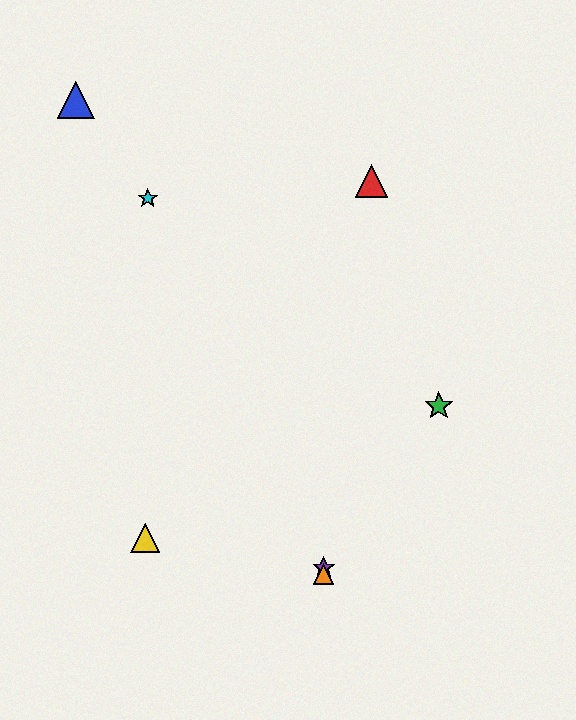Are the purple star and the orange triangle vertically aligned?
Yes, both are at x≈324.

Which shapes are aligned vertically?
The purple star, the orange triangle are aligned vertically.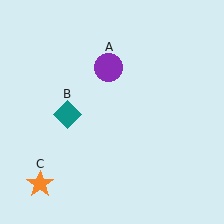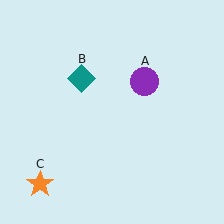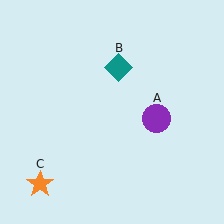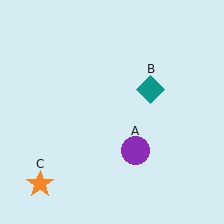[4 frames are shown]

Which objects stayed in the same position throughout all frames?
Orange star (object C) remained stationary.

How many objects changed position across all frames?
2 objects changed position: purple circle (object A), teal diamond (object B).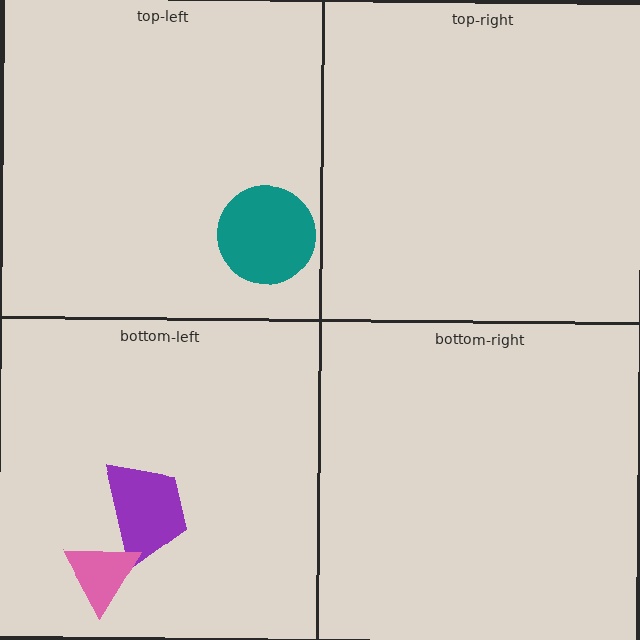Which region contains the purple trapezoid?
The bottom-left region.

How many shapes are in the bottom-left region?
2.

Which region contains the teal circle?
The top-left region.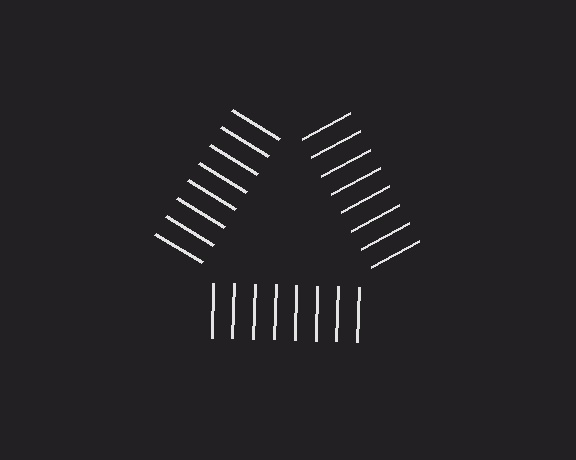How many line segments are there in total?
24 — 8 along each of the 3 edges.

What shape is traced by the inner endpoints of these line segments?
An illusory triangle — the line segments terminate on its edges but no continuous stroke is drawn.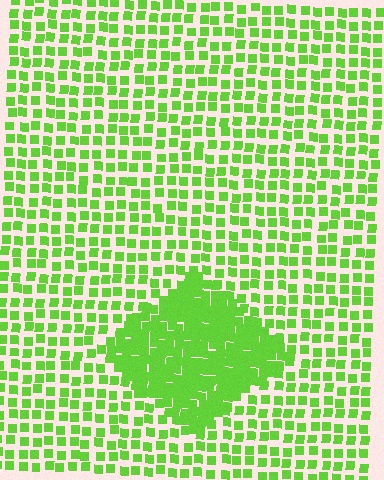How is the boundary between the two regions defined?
The boundary is defined by a change in element density (approximately 2.2x ratio). All elements are the same color, size, and shape.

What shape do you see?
I see a diamond.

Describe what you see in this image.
The image contains small lime elements arranged at two different densities. A diamond-shaped region is visible where the elements are more densely packed than the surrounding area.